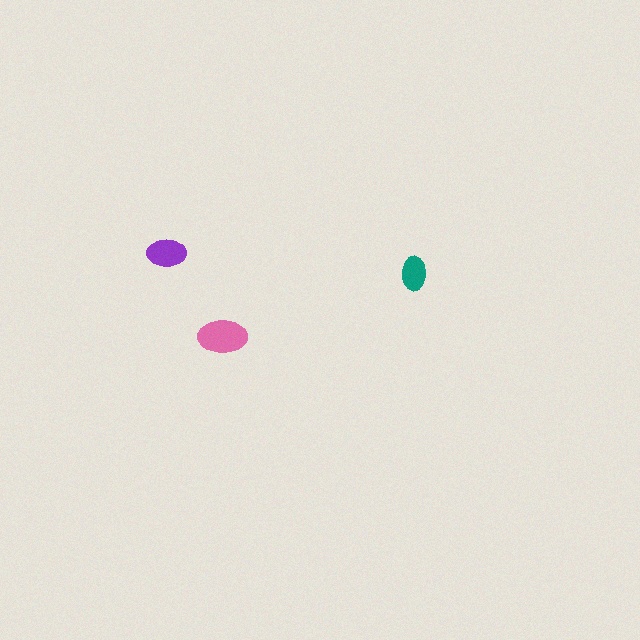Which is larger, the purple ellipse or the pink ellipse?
The pink one.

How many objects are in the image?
There are 3 objects in the image.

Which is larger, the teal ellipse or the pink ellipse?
The pink one.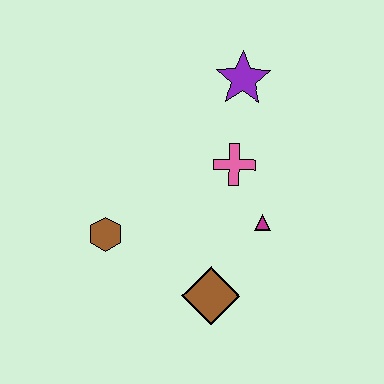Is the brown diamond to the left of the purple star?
Yes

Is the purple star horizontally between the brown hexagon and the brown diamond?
No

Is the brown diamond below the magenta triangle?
Yes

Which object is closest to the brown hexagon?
The brown diamond is closest to the brown hexagon.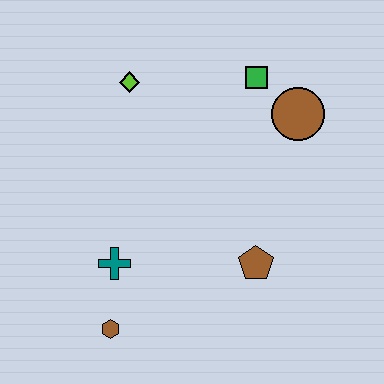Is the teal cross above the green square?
No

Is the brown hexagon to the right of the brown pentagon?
No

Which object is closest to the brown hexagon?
The teal cross is closest to the brown hexagon.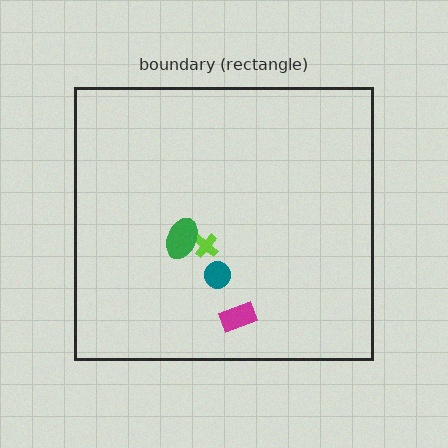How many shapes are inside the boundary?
4 inside, 0 outside.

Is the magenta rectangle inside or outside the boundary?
Inside.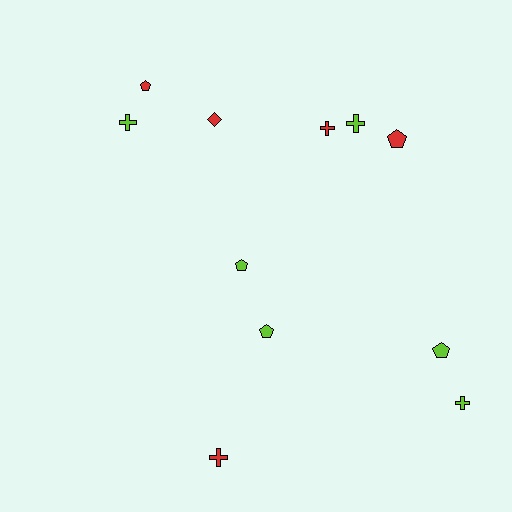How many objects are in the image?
There are 11 objects.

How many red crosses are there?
There are 2 red crosses.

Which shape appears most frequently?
Cross, with 5 objects.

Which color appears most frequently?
Lime, with 6 objects.